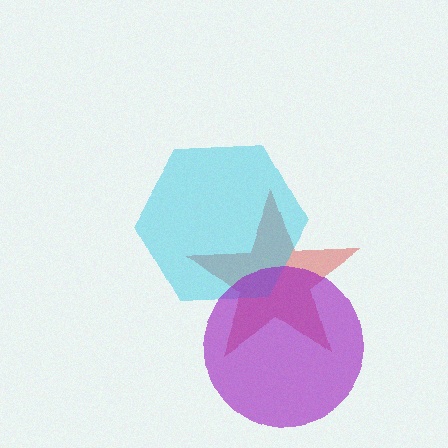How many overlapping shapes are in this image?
There are 3 overlapping shapes in the image.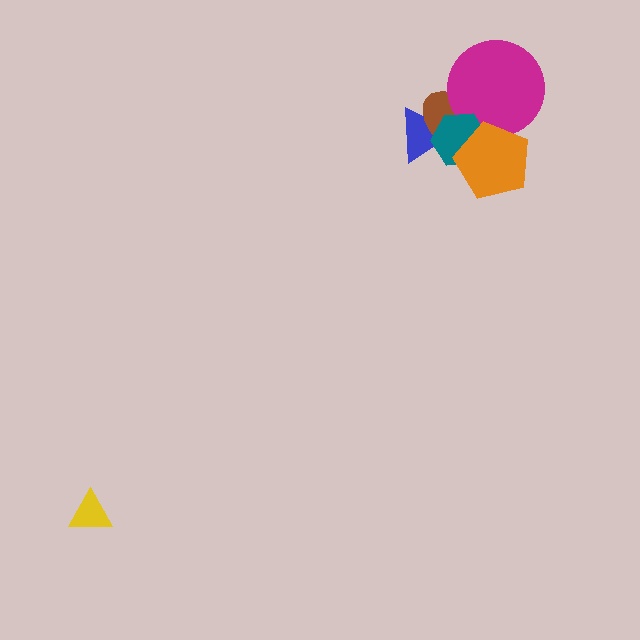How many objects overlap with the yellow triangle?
0 objects overlap with the yellow triangle.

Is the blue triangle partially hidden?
Yes, it is partially covered by another shape.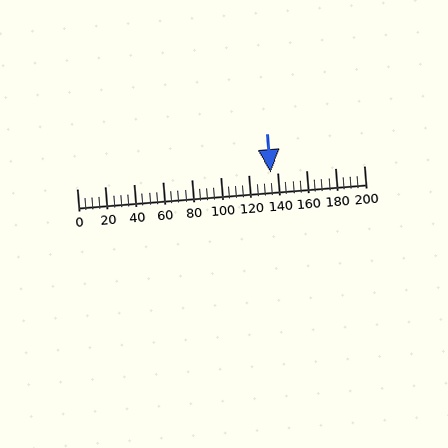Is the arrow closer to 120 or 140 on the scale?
The arrow is closer to 140.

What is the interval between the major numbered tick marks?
The major tick marks are spaced 20 units apart.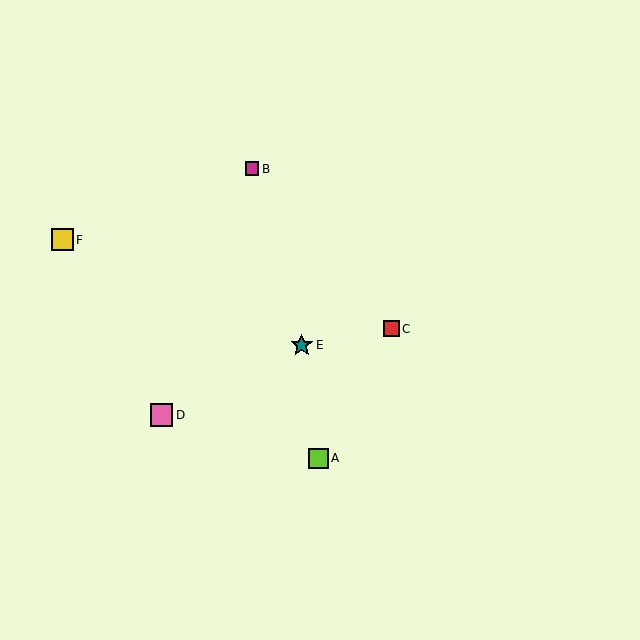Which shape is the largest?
The pink square (labeled D) is the largest.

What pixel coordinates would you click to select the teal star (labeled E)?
Click at (302, 345) to select the teal star E.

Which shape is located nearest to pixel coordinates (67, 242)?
The yellow square (labeled F) at (62, 240) is nearest to that location.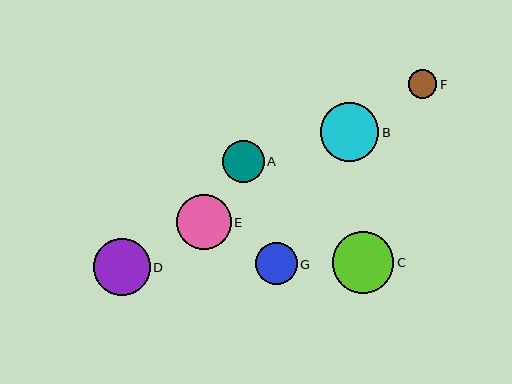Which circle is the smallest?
Circle F is the smallest with a size of approximately 29 pixels.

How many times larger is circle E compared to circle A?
Circle E is approximately 1.3 times the size of circle A.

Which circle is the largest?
Circle C is the largest with a size of approximately 62 pixels.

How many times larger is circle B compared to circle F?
Circle B is approximately 2.1 times the size of circle F.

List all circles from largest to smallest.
From largest to smallest: C, B, D, E, G, A, F.